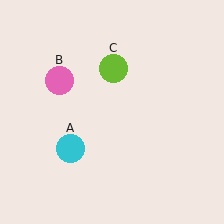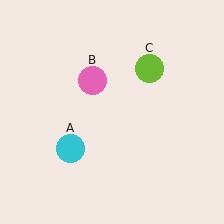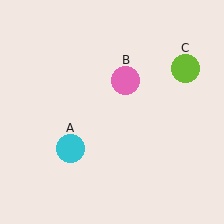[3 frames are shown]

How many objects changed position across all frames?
2 objects changed position: pink circle (object B), lime circle (object C).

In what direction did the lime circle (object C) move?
The lime circle (object C) moved right.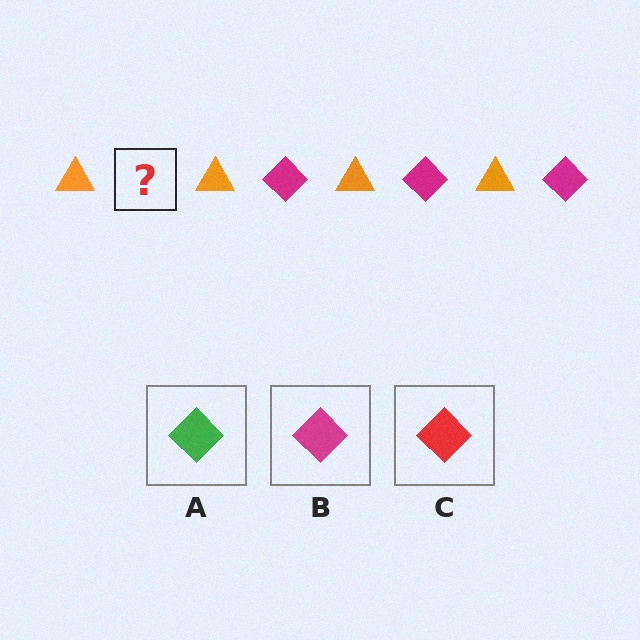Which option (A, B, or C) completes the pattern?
B.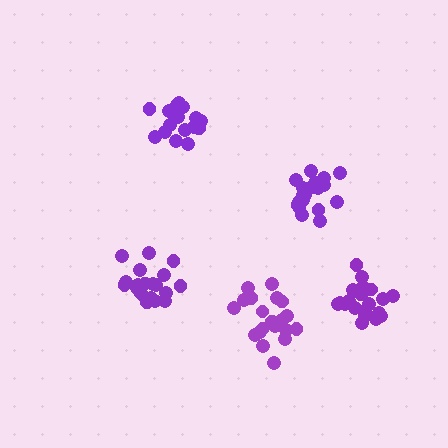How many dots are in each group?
Group 1: 16 dots, Group 2: 19 dots, Group 3: 20 dots, Group 4: 21 dots, Group 5: 20 dots (96 total).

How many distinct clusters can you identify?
There are 5 distinct clusters.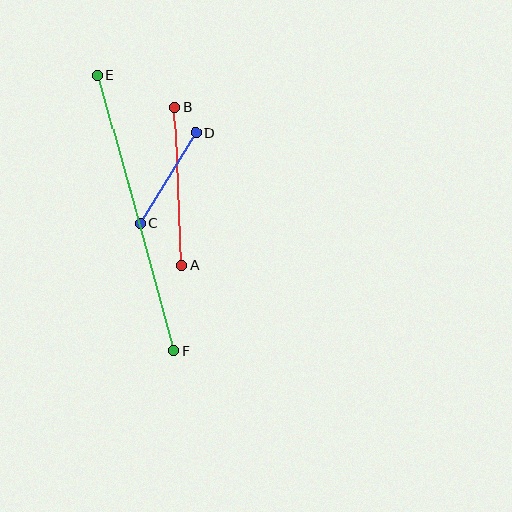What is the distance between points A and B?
The distance is approximately 158 pixels.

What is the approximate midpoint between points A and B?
The midpoint is at approximately (178, 186) pixels.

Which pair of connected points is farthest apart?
Points E and F are farthest apart.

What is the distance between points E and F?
The distance is approximately 287 pixels.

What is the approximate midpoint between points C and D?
The midpoint is at approximately (168, 179) pixels.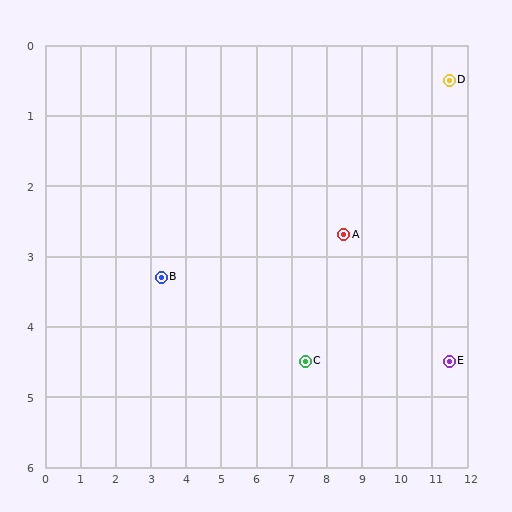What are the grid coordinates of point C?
Point C is at approximately (7.4, 4.5).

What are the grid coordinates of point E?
Point E is at approximately (11.5, 4.5).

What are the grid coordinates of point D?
Point D is at approximately (11.5, 0.5).